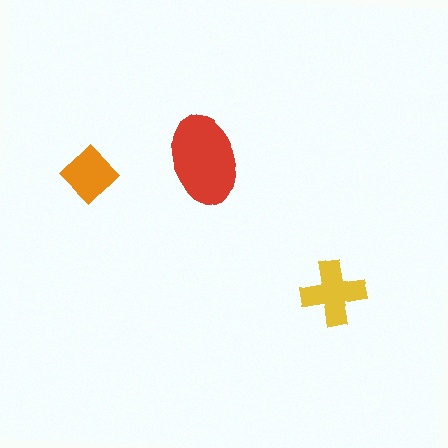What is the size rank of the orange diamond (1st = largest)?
3rd.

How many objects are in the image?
There are 3 objects in the image.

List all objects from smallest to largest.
The orange diamond, the yellow cross, the red ellipse.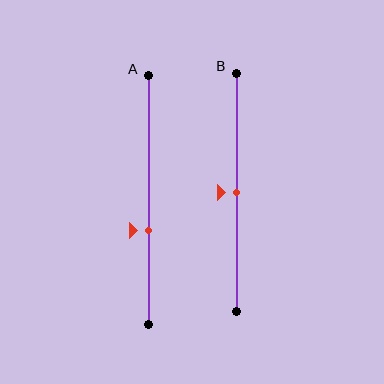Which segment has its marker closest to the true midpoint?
Segment B has its marker closest to the true midpoint.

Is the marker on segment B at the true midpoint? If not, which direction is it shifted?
Yes, the marker on segment B is at the true midpoint.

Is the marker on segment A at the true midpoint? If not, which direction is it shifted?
No, the marker on segment A is shifted downward by about 12% of the segment length.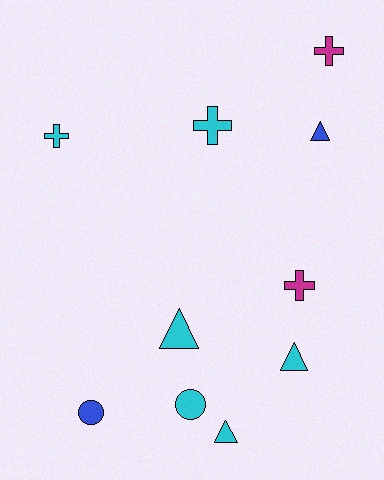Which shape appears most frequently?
Cross, with 4 objects.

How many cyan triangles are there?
There are 3 cyan triangles.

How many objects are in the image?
There are 10 objects.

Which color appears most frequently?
Cyan, with 6 objects.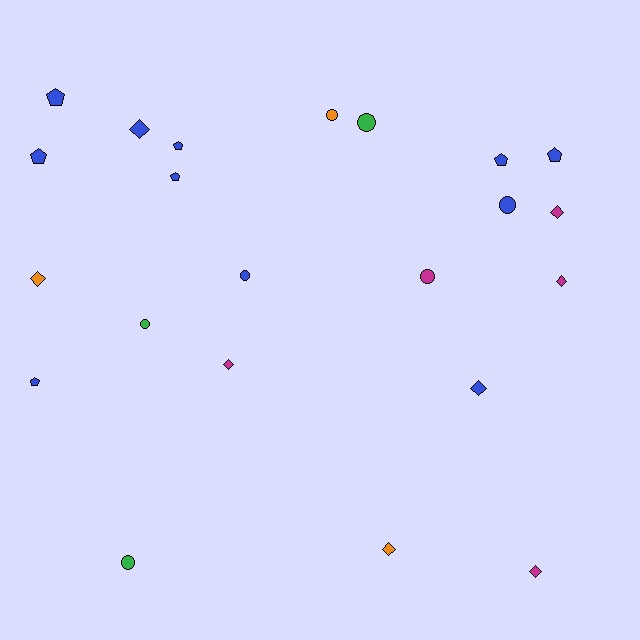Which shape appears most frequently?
Diamond, with 8 objects.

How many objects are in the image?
There are 22 objects.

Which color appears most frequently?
Blue, with 11 objects.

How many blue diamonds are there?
There are 2 blue diamonds.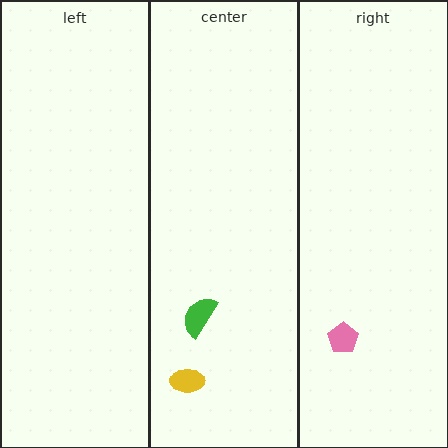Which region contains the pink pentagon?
The right region.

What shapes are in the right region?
The pink pentagon.